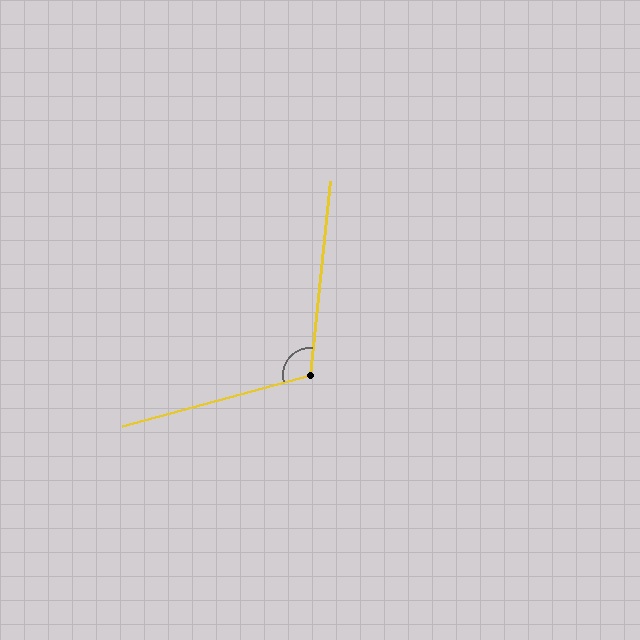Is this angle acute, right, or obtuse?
It is obtuse.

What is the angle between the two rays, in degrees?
Approximately 111 degrees.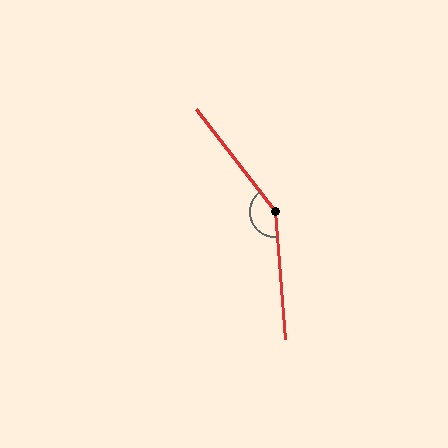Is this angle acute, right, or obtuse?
It is obtuse.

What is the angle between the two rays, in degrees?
Approximately 147 degrees.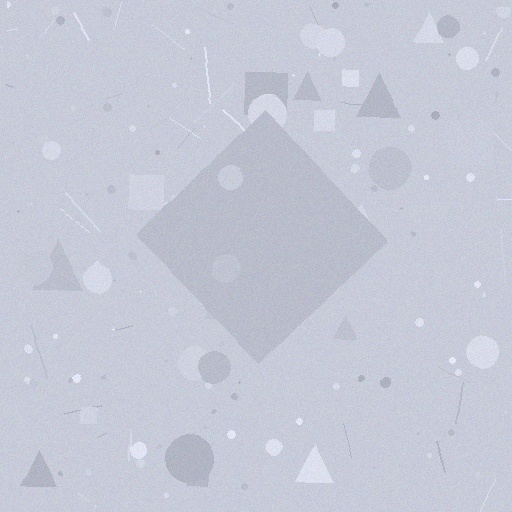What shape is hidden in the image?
A diamond is hidden in the image.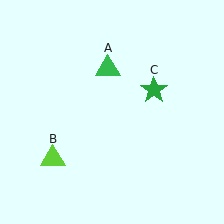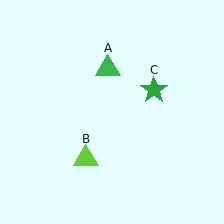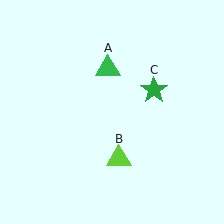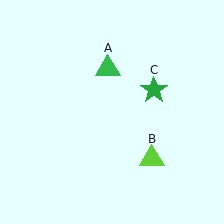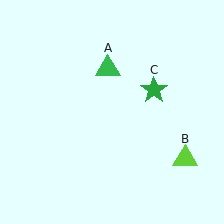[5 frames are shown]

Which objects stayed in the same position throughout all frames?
Green triangle (object A) and green star (object C) remained stationary.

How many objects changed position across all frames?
1 object changed position: lime triangle (object B).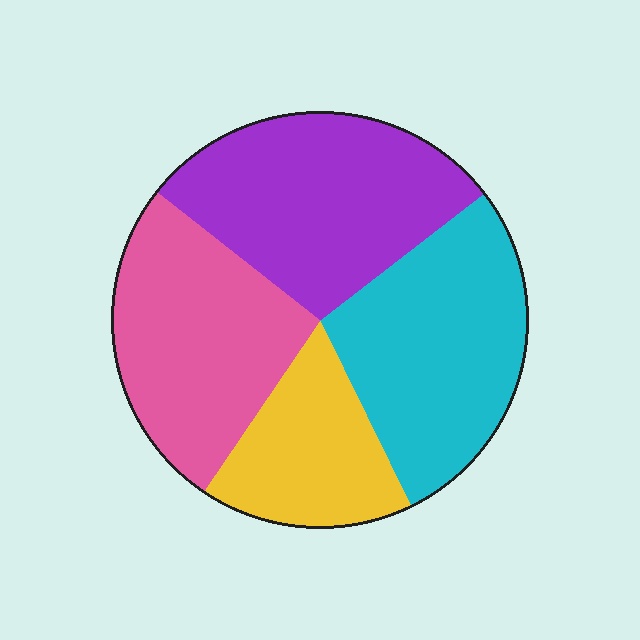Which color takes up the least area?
Yellow, at roughly 15%.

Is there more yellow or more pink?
Pink.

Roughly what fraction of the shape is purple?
Purple covers 29% of the shape.